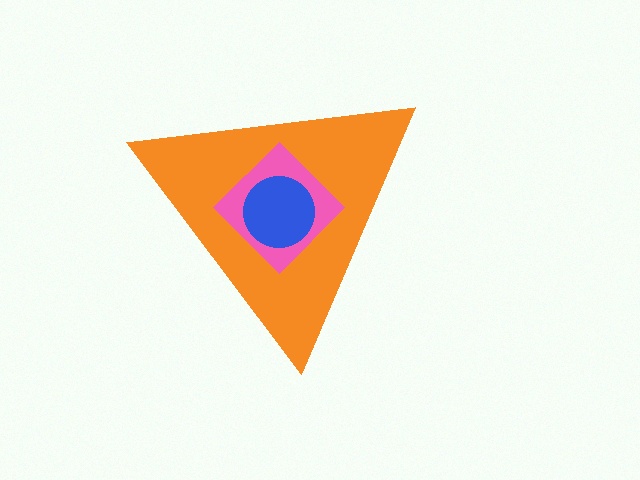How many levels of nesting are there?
3.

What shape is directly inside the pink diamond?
The blue circle.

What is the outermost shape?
The orange triangle.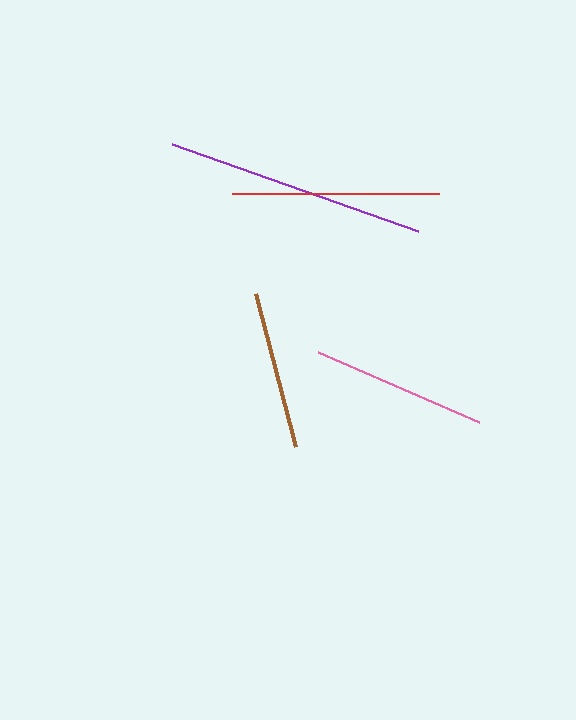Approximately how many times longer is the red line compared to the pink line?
The red line is approximately 1.2 times the length of the pink line.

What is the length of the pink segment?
The pink segment is approximately 175 pixels long.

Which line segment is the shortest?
The brown line is the shortest at approximately 158 pixels.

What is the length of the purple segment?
The purple segment is approximately 262 pixels long.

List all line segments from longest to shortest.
From longest to shortest: purple, red, pink, brown.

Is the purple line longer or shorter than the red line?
The purple line is longer than the red line.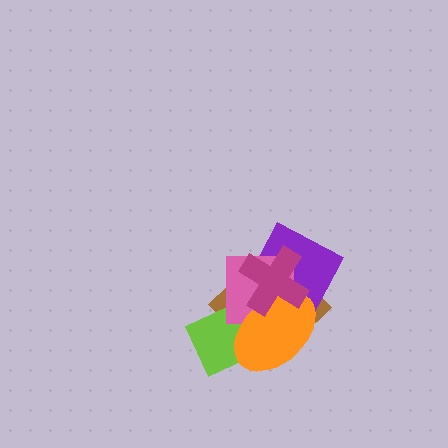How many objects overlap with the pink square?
5 objects overlap with the pink square.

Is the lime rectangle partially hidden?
Yes, it is partially covered by another shape.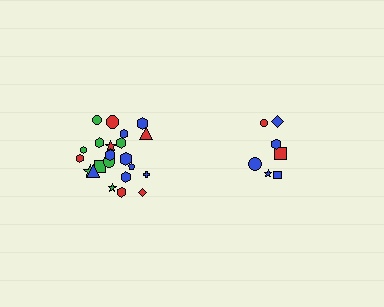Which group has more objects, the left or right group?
The left group.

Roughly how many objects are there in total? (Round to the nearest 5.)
Roughly 30 objects in total.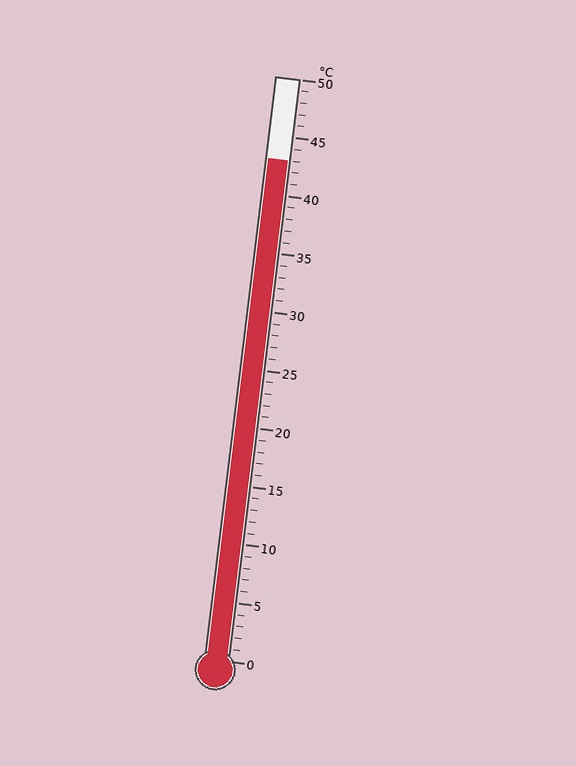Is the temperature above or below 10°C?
The temperature is above 10°C.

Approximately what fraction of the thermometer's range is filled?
The thermometer is filled to approximately 85% of its range.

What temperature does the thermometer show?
The thermometer shows approximately 43°C.